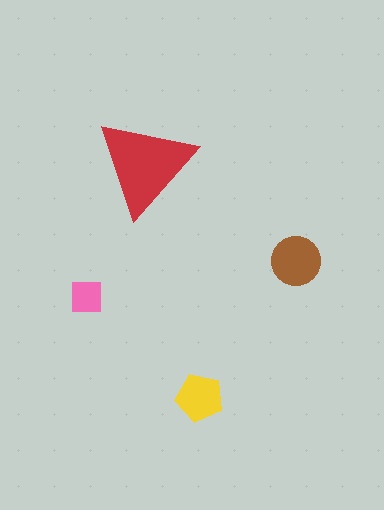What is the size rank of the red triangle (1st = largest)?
1st.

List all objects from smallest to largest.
The pink square, the yellow pentagon, the brown circle, the red triangle.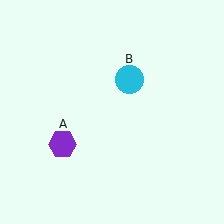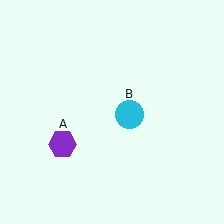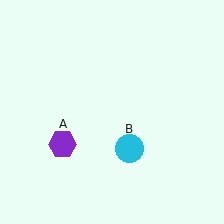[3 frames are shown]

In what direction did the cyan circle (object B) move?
The cyan circle (object B) moved down.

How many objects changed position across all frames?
1 object changed position: cyan circle (object B).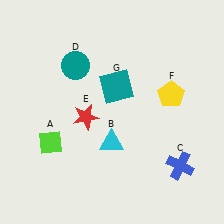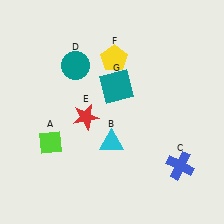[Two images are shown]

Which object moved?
The yellow pentagon (F) moved left.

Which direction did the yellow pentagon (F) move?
The yellow pentagon (F) moved left.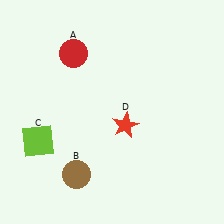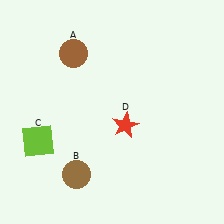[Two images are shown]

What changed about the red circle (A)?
In Image 1, A is red. In Image 2, it changed to brown.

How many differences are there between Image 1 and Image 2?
There is 1 difference between the two images.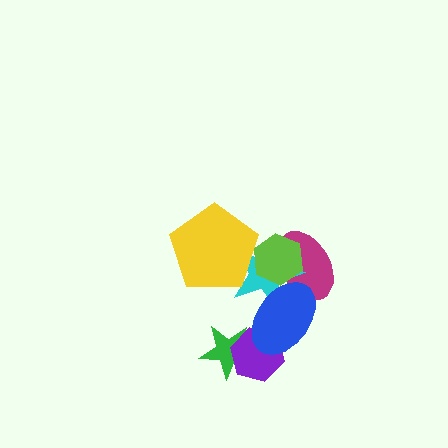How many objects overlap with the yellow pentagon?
2 objects overlap with the yellow pentagon.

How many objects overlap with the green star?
1 object overlaps with the green star.